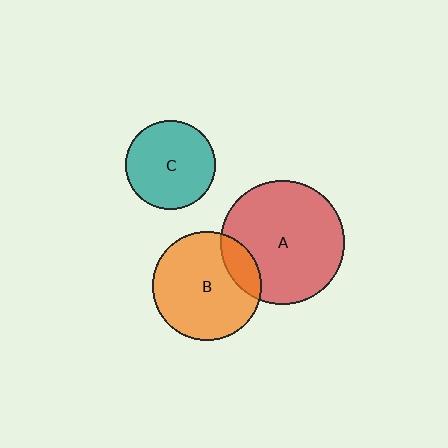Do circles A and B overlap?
Yes.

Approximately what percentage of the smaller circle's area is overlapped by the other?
Approximately 15%.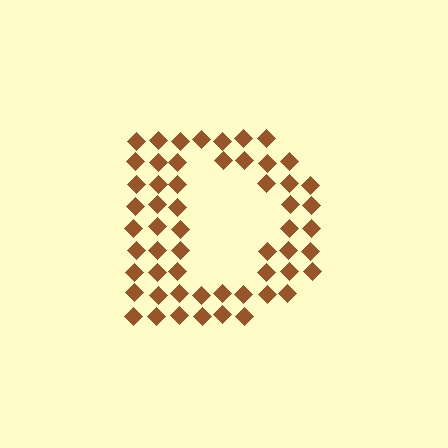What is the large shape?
The large shape is the letter D.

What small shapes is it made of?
It is made of small diamonds.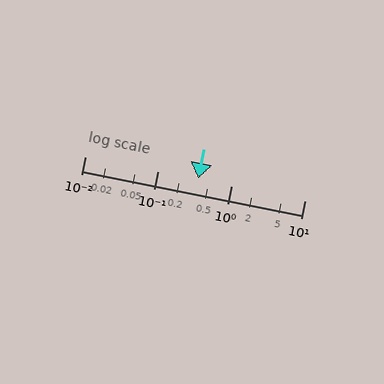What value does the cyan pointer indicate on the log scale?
The pointer indicates approximately 0.35.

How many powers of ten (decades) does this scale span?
The scale spans 3 decades, from 0.01 to 10.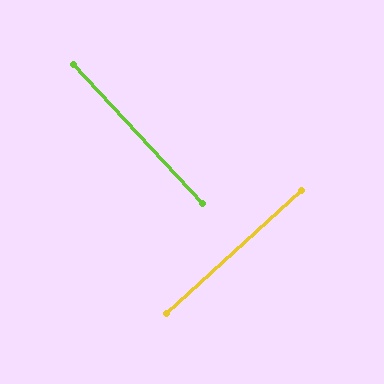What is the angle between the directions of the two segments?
Approximately 90 degrees.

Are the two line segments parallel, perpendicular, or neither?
Perpendicular — they meet at approximately 90°.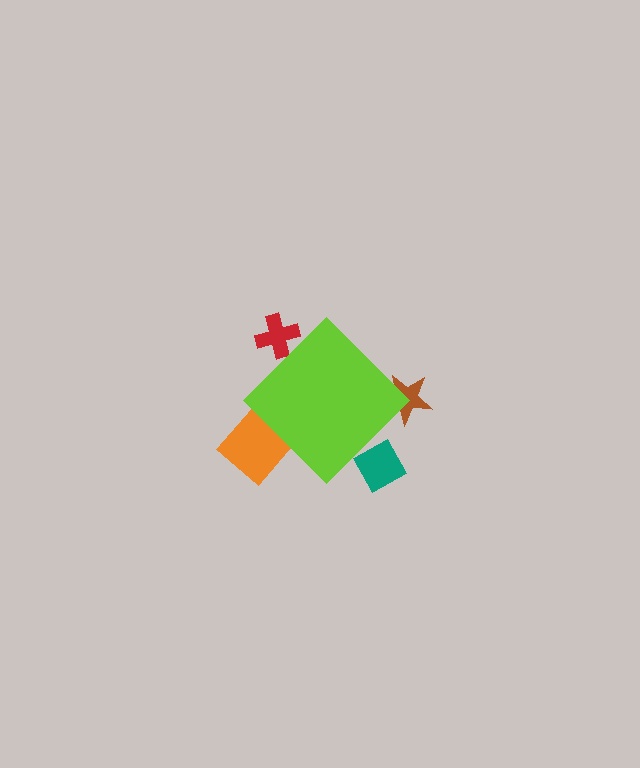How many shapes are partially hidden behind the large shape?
4 shapes are partially hidden.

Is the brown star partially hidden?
Yes, the brown star is partially hidden behind the lime diamond.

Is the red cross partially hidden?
Yes, the red cross is partially hidden behind the lime diamond.